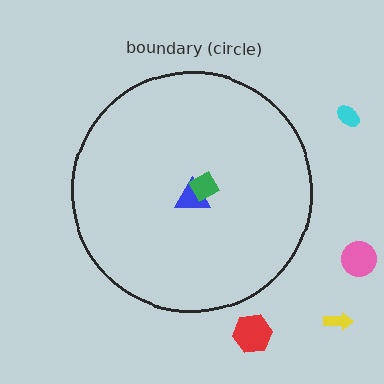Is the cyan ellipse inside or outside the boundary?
Outside.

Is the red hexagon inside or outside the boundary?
Outside.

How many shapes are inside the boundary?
2 inside, 4 outside.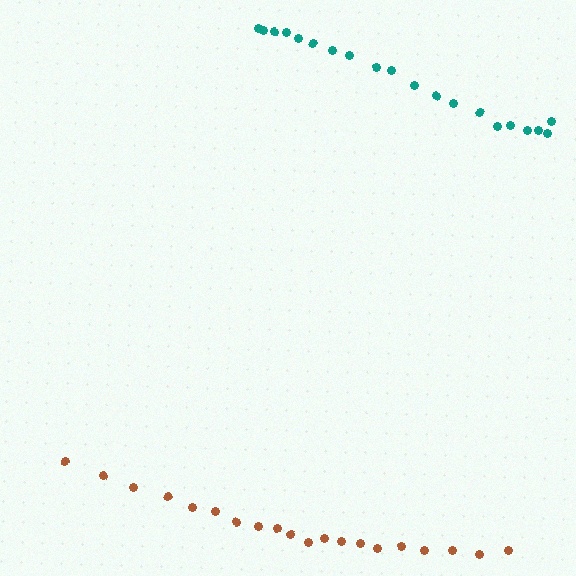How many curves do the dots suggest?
There are 2 distinct paths.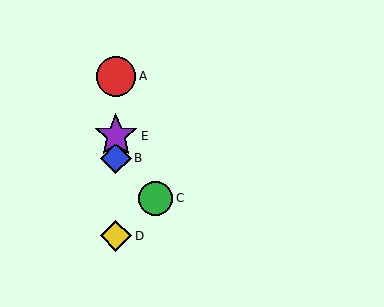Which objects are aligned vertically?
Objects A, B, D, E are aligned vertically.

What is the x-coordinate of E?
Object E is at x≈116.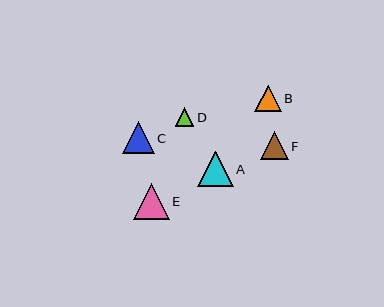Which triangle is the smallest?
Triangle D is the smallest with a size of approximately 19 pixels.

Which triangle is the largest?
Triangle E is the largest with a size of approximately 36 pixels.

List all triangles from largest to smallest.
From largest to smallest: E, A, C, F, B, D.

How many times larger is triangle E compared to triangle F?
Triangle E is approximately 1.3 times the size of triangle F.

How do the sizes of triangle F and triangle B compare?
Triangle F and triangle B are approximately the same size.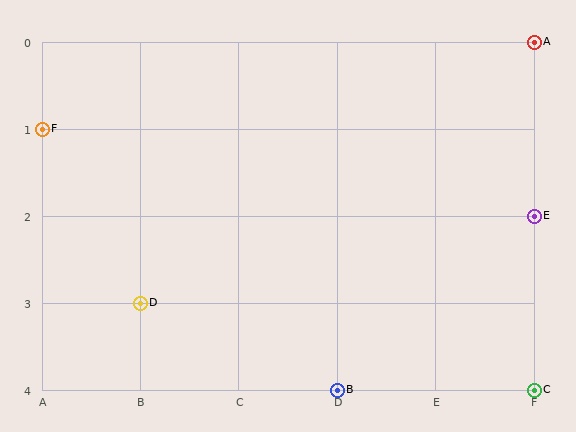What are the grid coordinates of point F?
Point F is at grid coordinates (A, 1).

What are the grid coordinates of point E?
Point E is at grid coordinates (F, 2).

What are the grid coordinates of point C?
Point C is at grid coordinates (F, 4).